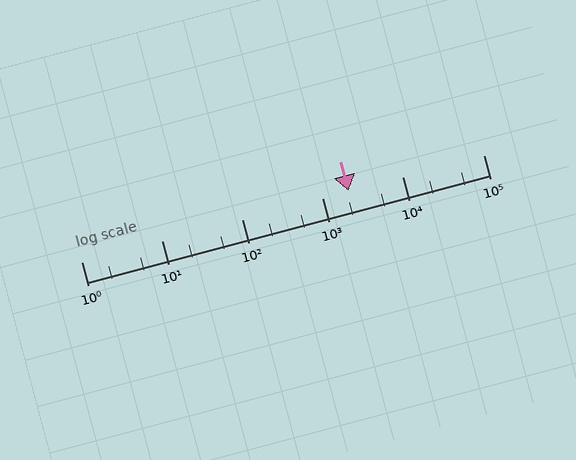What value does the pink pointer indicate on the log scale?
The pointer indicates approximately 2100.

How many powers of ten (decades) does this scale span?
The scale spans 5 decades, from 1 to 100000.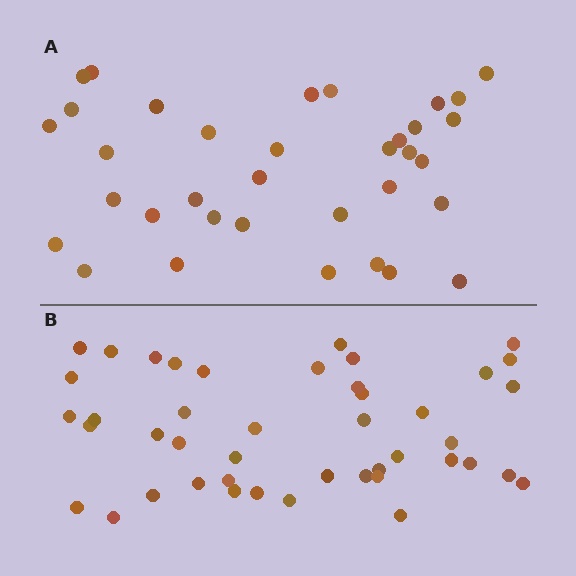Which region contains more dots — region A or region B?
Region B (the bottom region) has more dots.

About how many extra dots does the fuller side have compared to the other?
Region B has roughly 8 or so more dots than region A.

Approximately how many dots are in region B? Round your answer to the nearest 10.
About 40 dots. (The exact count is 44, which rounds to 40.)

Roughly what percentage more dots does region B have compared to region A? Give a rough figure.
About 25% more.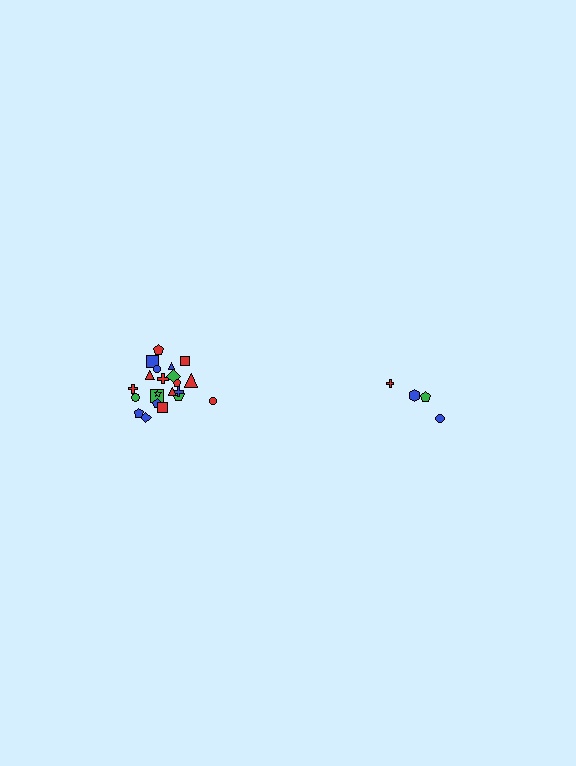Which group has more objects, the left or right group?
The left group.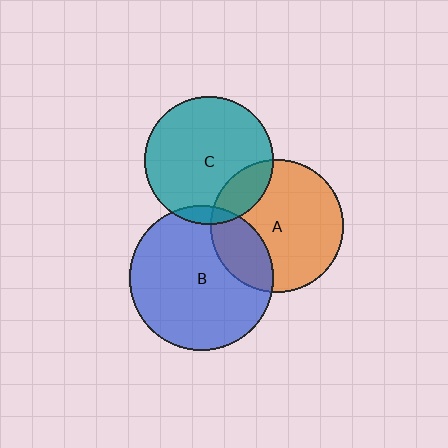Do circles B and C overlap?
Yes.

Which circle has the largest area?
Circle B (blue).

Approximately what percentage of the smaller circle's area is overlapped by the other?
Approximately 5%.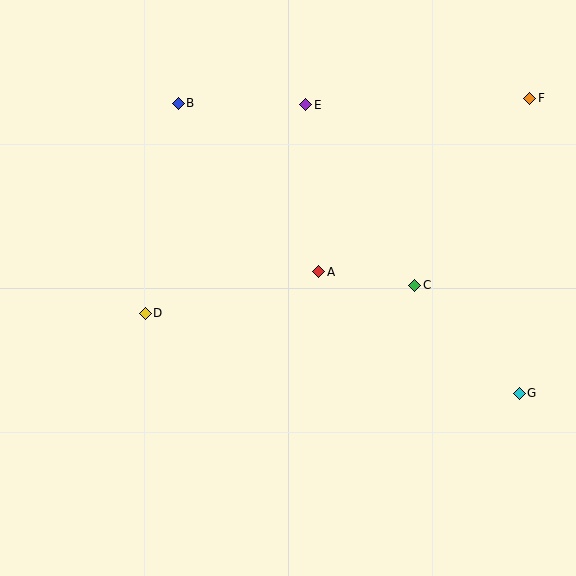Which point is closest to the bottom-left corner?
Point D is closest to the bottom-left corner.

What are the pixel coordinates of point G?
Point G is at (519, 393).